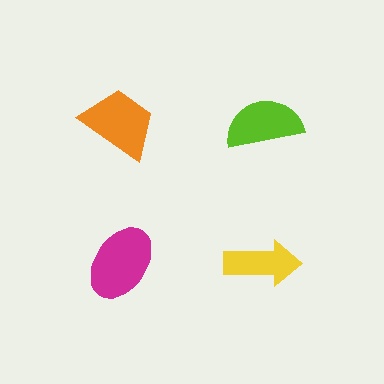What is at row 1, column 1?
An orange trapezoid.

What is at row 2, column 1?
A magenta ellipse.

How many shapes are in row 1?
2 shapes.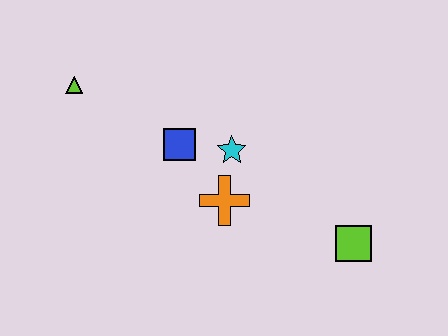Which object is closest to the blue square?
The cyan star is closest to the blue square.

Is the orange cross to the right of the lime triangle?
Yes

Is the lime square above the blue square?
No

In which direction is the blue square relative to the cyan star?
The blue square is to the left of the cyan star.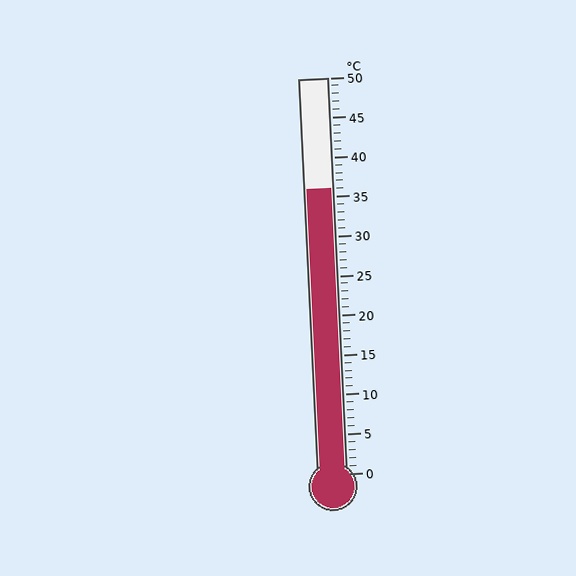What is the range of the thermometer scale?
The thermometer scale ranges from 0°C to 50°C.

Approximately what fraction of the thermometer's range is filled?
The thermometer is filled to approximately 70% of its range.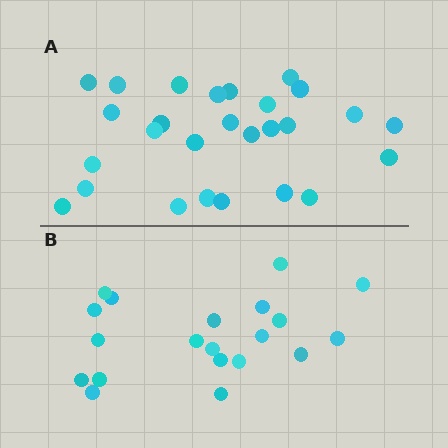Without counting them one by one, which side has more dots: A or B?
Region A (the top region) has more dots.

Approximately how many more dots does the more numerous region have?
Region A has roughly 8 or so more dots than region B.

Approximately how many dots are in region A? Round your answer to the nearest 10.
About 30 dots. (The exact count is 27, which rounds to 30.)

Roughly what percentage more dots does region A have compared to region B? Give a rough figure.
About 35% more.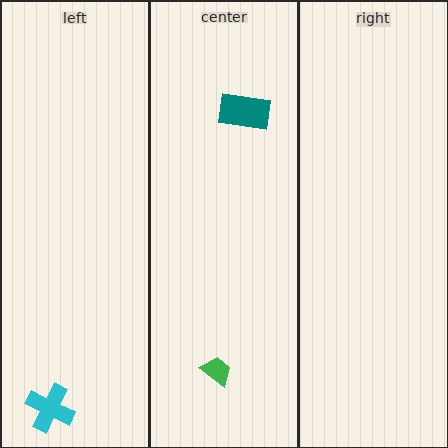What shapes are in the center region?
The green trapezoid, the teal rectangle.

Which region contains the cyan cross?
The left region.